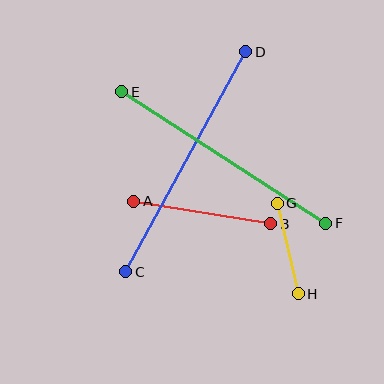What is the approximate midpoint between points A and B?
The midpoint is at approximately (202, 213) pixels.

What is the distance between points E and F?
The distance is approximately 242 pixels.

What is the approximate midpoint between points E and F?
The midpoint is at approximately (224, 158) pixels.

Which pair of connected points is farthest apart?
Points C and D are farthest apart.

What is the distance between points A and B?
The distance is approximately 139 pixels.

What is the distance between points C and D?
The distance is approximately 250 pixels.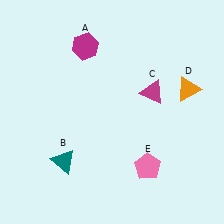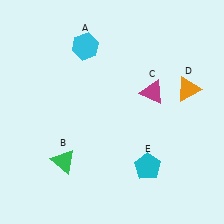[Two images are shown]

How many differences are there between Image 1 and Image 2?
There are 3 differences between the two images.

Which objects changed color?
A changed from magenta to cyan. B changed from teal to green. E changed from pink to cyan.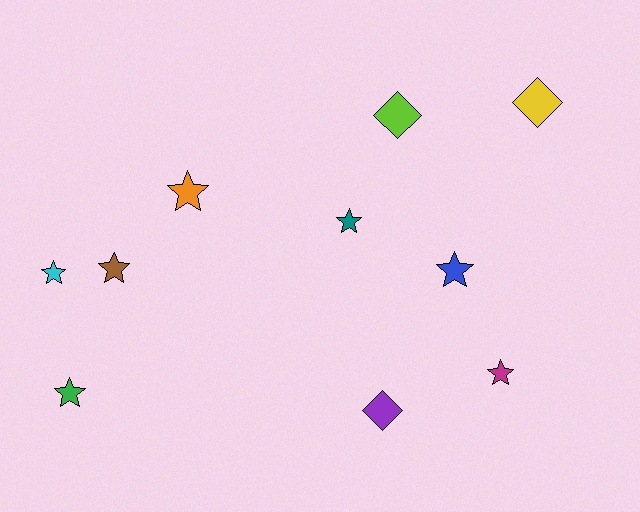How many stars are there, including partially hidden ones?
There are 7 stars.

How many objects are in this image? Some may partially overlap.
There are 10 objects.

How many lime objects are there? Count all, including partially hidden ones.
There is 1 lime object.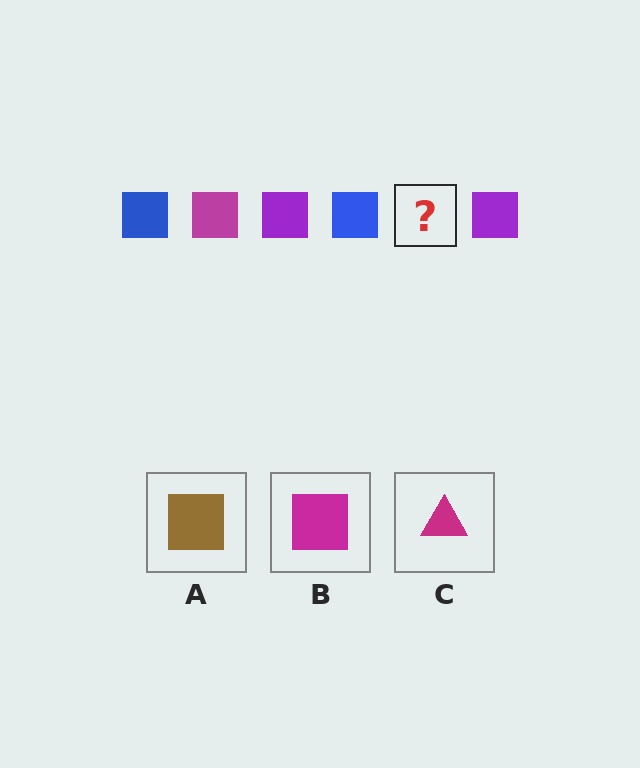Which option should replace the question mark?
Option B.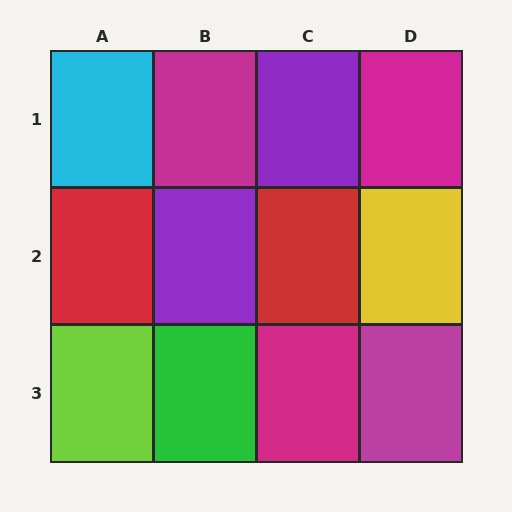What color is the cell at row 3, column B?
Green.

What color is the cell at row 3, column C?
Magenta.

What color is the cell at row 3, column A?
Lime.